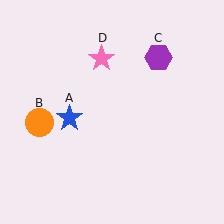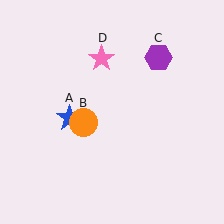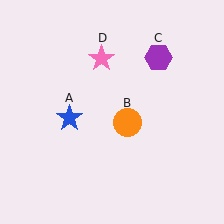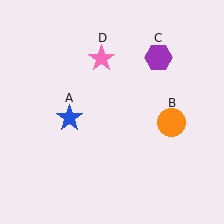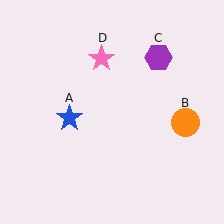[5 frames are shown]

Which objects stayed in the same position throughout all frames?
Blue star (object A) and purple hexagon (object C) and pink star (object D) remained stationary.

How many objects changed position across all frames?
1 object changed position: orange circle (object B).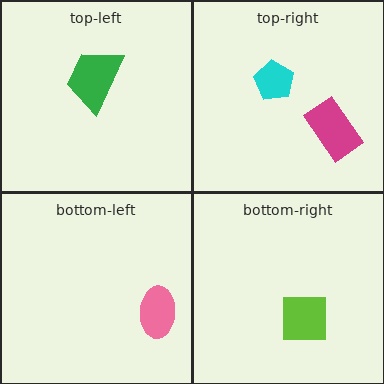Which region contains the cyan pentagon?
The top-right region.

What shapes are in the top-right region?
The magenta rectangle, the cyan pentagon.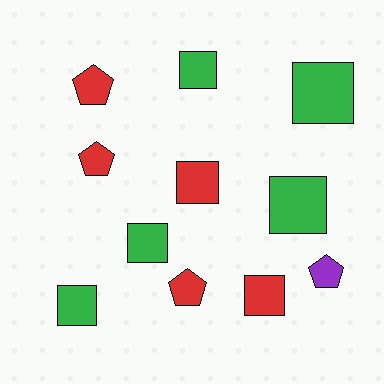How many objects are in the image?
There are 11 objects.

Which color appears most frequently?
Red, with 5 objects.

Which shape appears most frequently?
Square, with 7 objects.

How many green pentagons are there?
There are no green pentagons.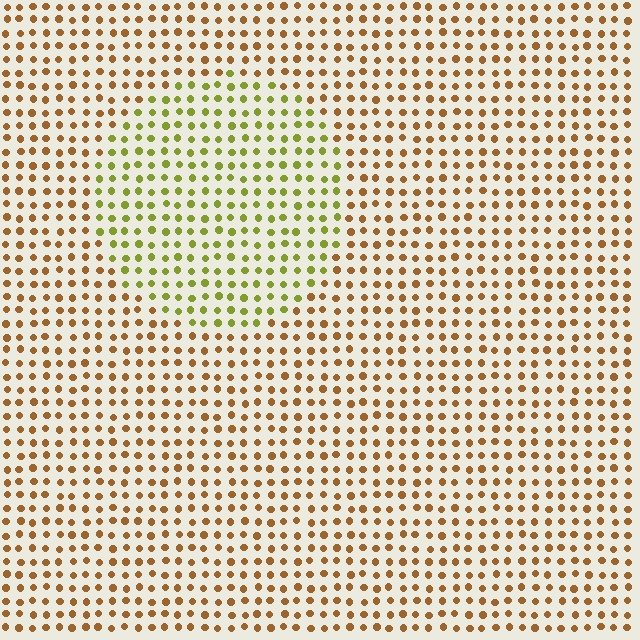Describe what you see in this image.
The image is filled with small brown elements in a uniform arrangement. A circle-shaped region is visible where the elements are tinted to a slightly different hue, forming a subtle color boundary.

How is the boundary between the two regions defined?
The boundary is defined purely by a slight shift in hue (about 45 degrees). Spacing, size, and orientation are identical on both sides.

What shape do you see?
I see a circle.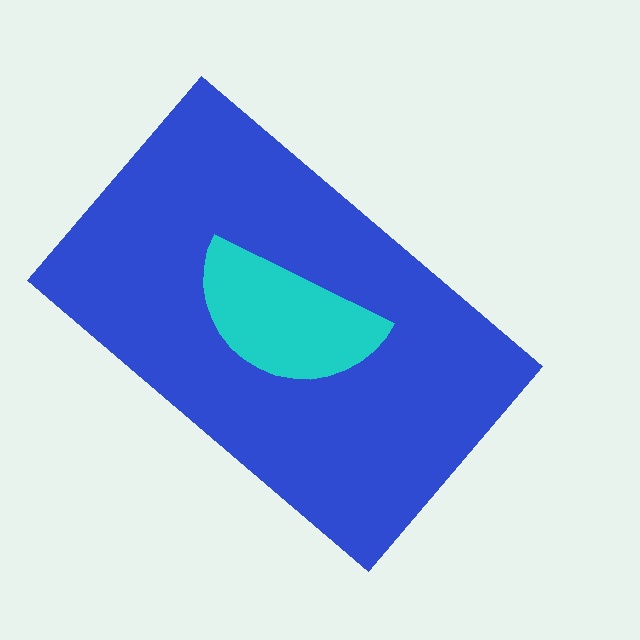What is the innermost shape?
The cyan semicircle.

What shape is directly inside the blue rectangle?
The cyan semicircle.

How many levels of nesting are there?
2.